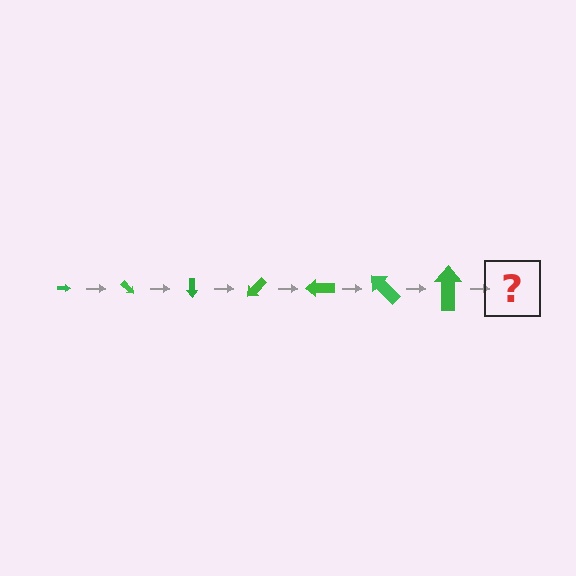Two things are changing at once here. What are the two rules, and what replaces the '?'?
The two rules are that the arrow grows larger each step and it rotates 45 degrees each step. The '?' should be an arrow, larger than the previous one and rotated 315 degrees from the start.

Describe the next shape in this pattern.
It should be an arrow, larger than the previous one and rotated 315 degrees from the start.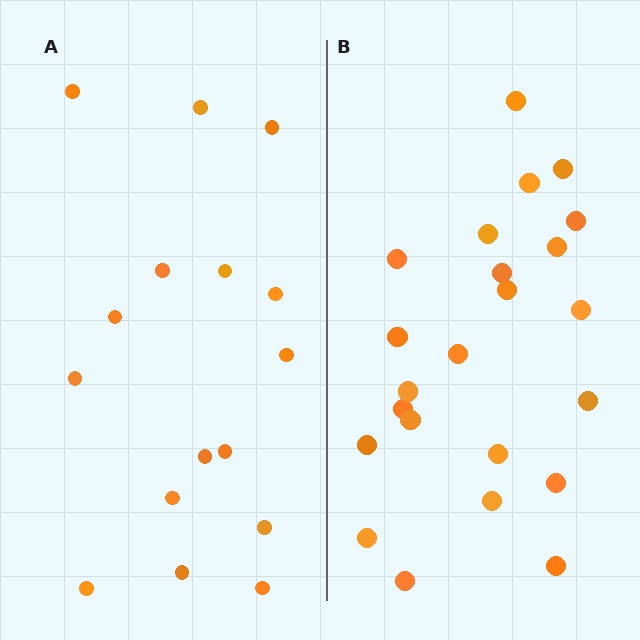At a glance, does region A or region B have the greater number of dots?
Region B (the right region) has more dots.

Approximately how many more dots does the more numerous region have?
Region B has roughly 8 or so more dots than region A.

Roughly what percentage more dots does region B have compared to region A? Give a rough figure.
About 45% more.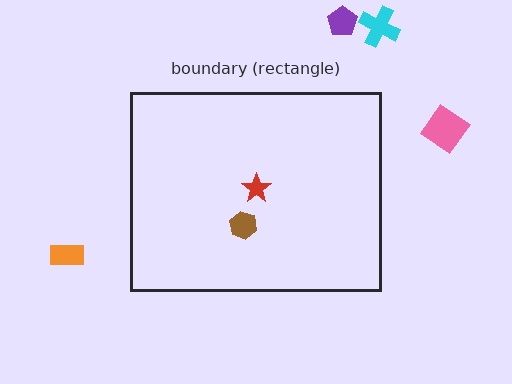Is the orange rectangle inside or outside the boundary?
Outside.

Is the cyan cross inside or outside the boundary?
Outside.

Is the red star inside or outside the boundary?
Inside.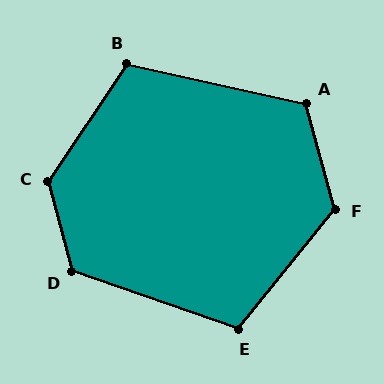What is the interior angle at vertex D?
Approximately 124 degrees (obtuse).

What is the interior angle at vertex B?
Approximately 111 degrees (obtuse).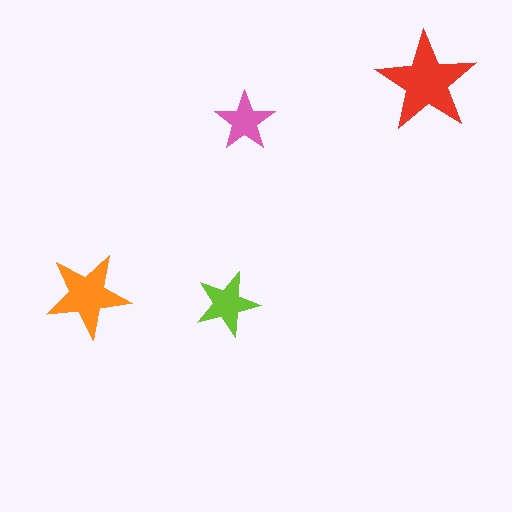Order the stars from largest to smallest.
the red one, the orange one, the lime one, the pink one.